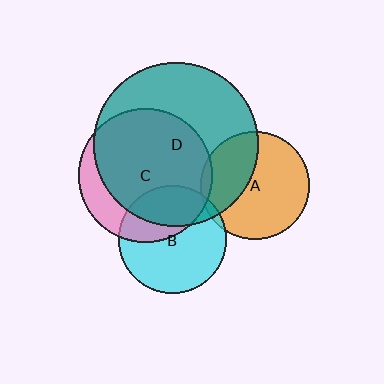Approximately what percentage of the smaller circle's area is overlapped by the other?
Approximately 75%.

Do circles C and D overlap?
Yes.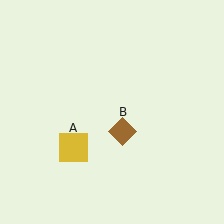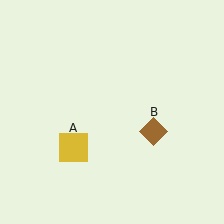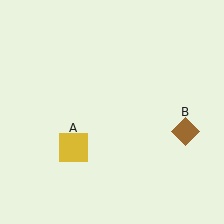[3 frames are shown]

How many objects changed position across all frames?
1 object changed position: brown diamond (object B).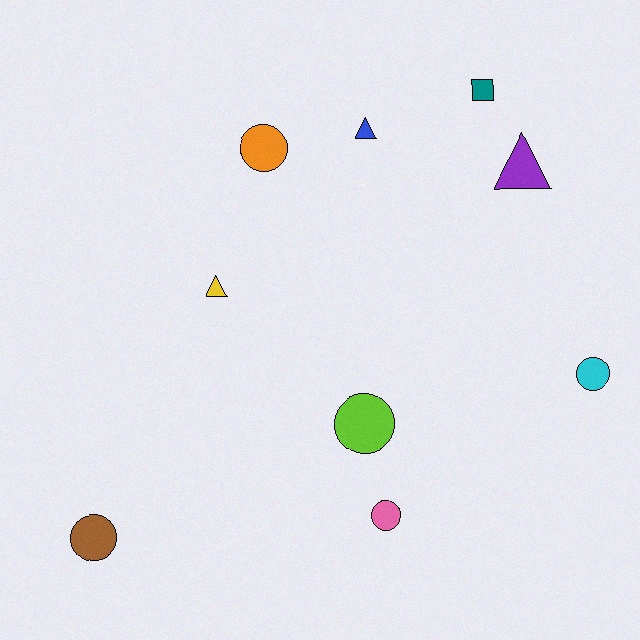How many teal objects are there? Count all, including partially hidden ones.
There is 1 teal object.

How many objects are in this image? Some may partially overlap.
There are 9 objects.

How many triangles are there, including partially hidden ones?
There are 3 triangles.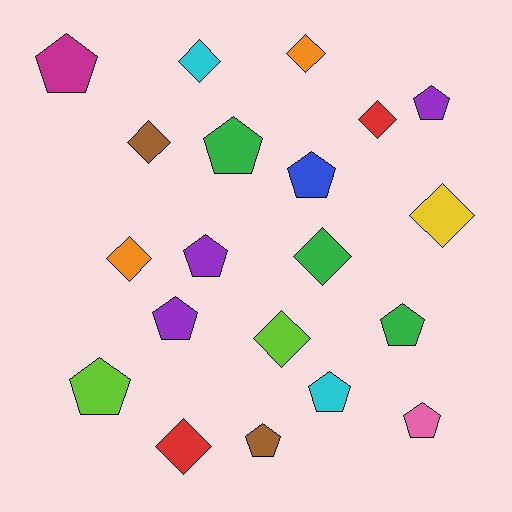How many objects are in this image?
There are 20 objects.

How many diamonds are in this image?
There are 9 diamonds.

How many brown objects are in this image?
There are 2 brown objects.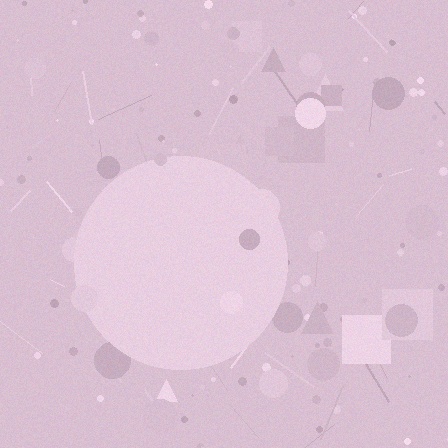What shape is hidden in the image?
A circle is hidden in the image.